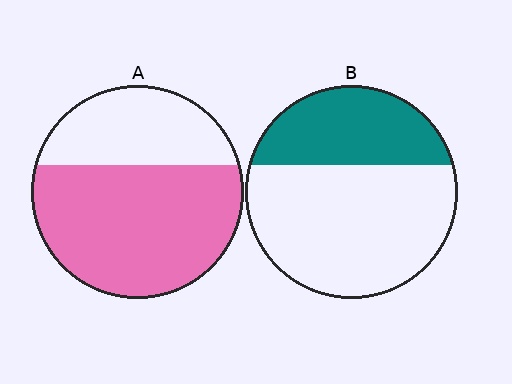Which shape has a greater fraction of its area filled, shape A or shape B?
Shape A.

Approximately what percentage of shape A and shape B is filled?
A is approximately 65% and B is approximately 35%.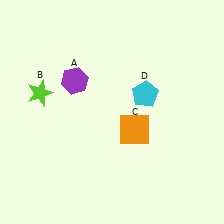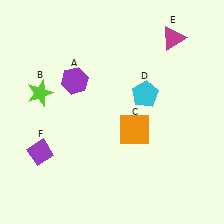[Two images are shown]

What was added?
A magenta triangle (E), a purple diamond (F) were added in Image 2.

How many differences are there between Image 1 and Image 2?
There are 2 differences between the two images.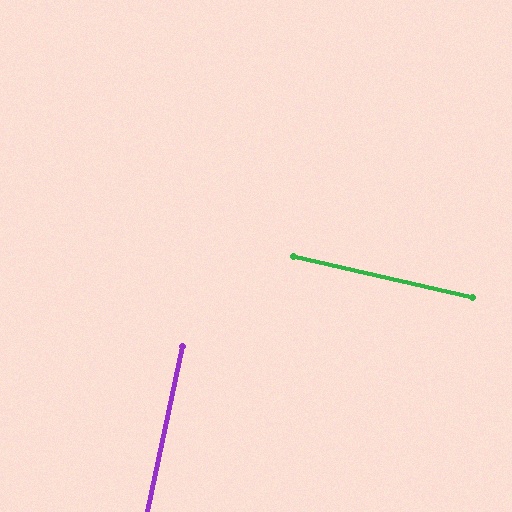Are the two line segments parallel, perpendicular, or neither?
Perpendicular — they meet at approximately 89°.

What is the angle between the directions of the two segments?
Approximately 89 degrees.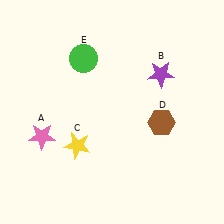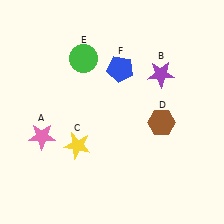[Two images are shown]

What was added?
A blue pentagon (F) was added in Image 2.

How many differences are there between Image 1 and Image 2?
There is 1 difference between the two images.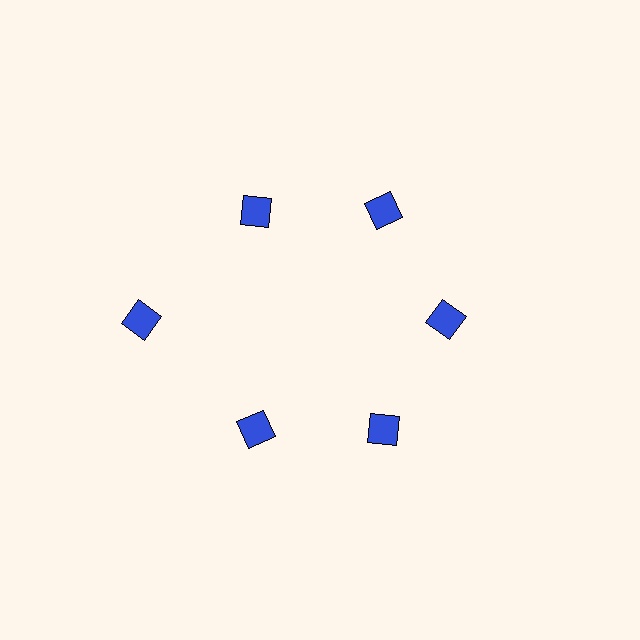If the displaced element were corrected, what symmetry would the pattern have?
It would have 6-fold rotational symmetry — the pattern would map onto itself every 60 degrees.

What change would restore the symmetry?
The symmetry would be restored by moving it inward, back onto the ring so that all 6 diamonds sit at equal angles and equal distance from the center.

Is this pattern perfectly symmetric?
No. The 6 blue diamonds are arranged in a ring, but one element near the 9 o'clock position is pushed outward from the center, breaking the 6-fold rotational symmetry.